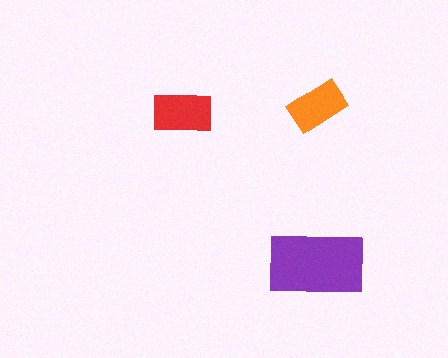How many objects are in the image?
There are 3 objects in the image.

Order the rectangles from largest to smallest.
the purple one, the red one, the orange one.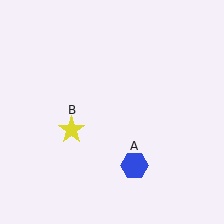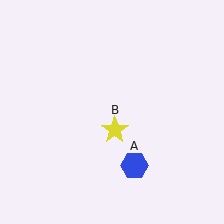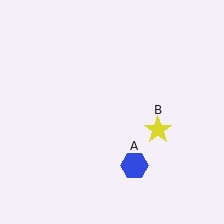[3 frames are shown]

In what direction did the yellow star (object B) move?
The yellow star (object B) moved right.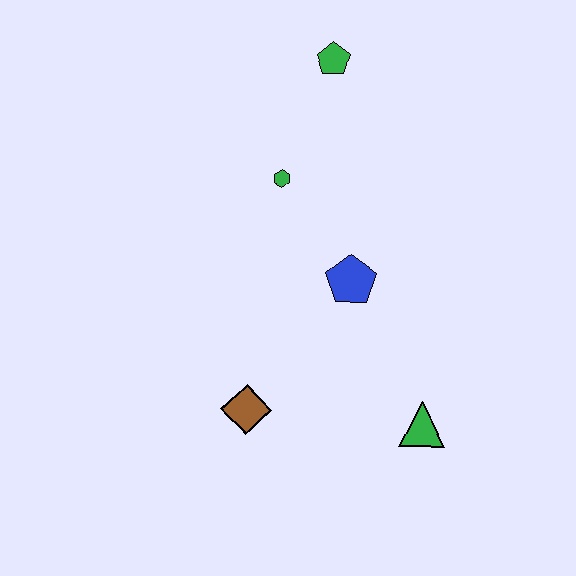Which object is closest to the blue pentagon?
The green hexagon is closest to the blue pentagon.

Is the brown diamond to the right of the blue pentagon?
No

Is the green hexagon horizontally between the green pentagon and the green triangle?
No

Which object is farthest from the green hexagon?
The green triangle is farthest from the green hexagon.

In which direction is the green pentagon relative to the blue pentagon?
The green pentagon is above the blue pentagon.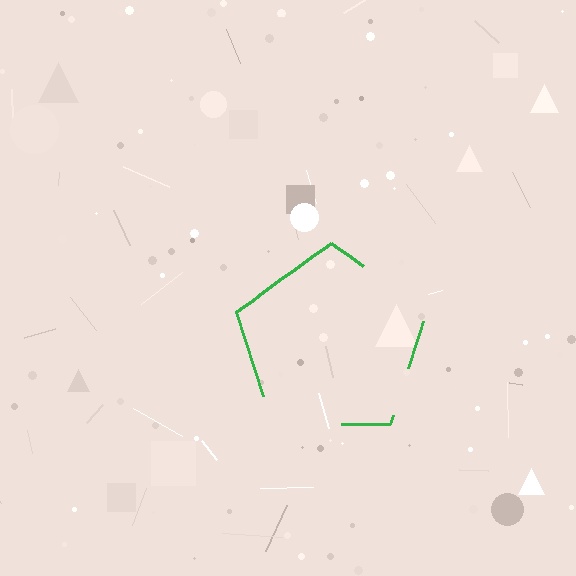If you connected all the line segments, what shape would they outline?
They would outline a pentagon.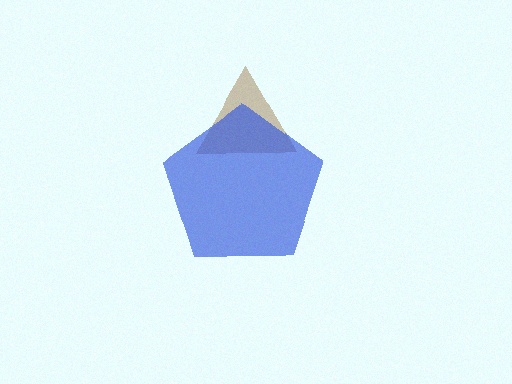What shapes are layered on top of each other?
The layered shapes are: a brown triangle, a blue pentagon.